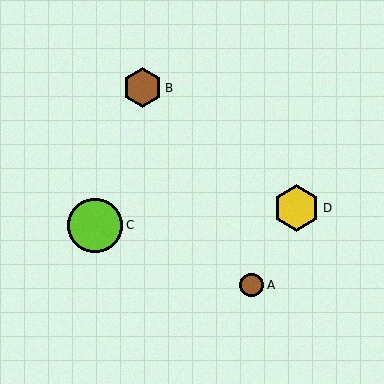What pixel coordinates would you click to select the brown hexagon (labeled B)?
Click at (142, 88) to select the brown hexagon B.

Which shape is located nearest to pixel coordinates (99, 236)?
The lime circle (labeled C) at (95, 225) is nearest to that location.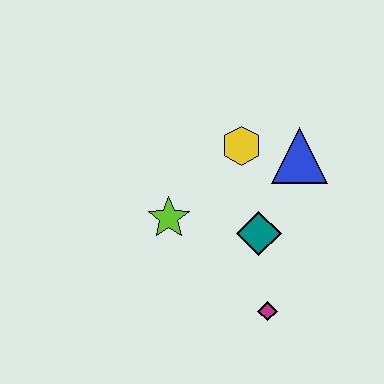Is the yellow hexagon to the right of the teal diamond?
No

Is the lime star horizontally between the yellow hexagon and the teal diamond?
No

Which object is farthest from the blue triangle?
The magenta diamond is farthest from the blue triangle.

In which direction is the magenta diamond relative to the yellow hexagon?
The magenta diamond is below the yellow hexagon.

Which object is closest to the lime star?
The teal diamond is closest to the lime star.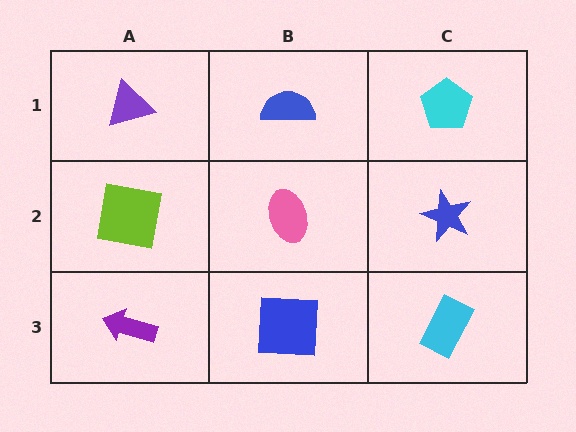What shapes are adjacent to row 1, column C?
A blue star (row 2, column C), a blue semicircle (row 1, column B).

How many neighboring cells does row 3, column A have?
2.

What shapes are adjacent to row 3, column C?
A blue star (row 2, column C), a blue square (row 3, column B).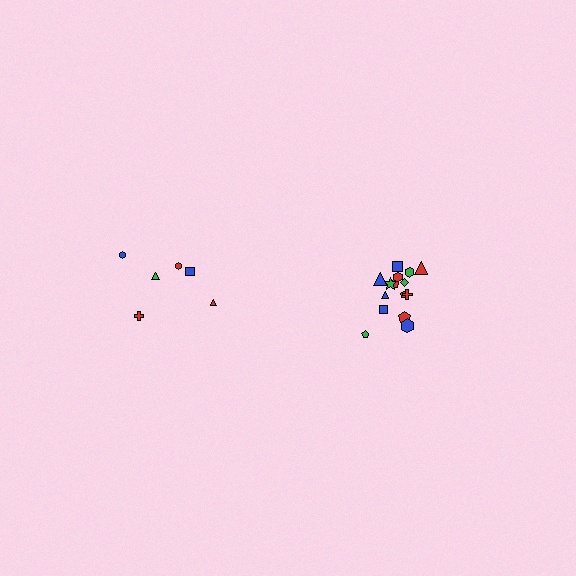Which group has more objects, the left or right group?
The right group.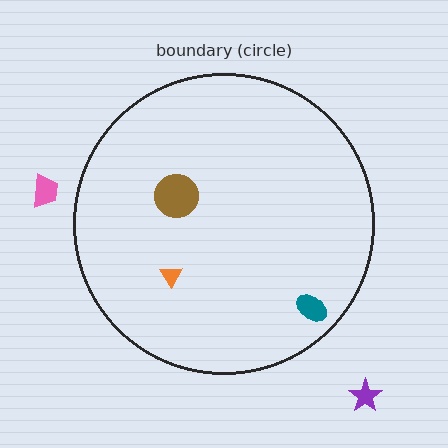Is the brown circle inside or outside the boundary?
Inside.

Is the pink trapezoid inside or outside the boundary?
Outside.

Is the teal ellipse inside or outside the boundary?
Inside.